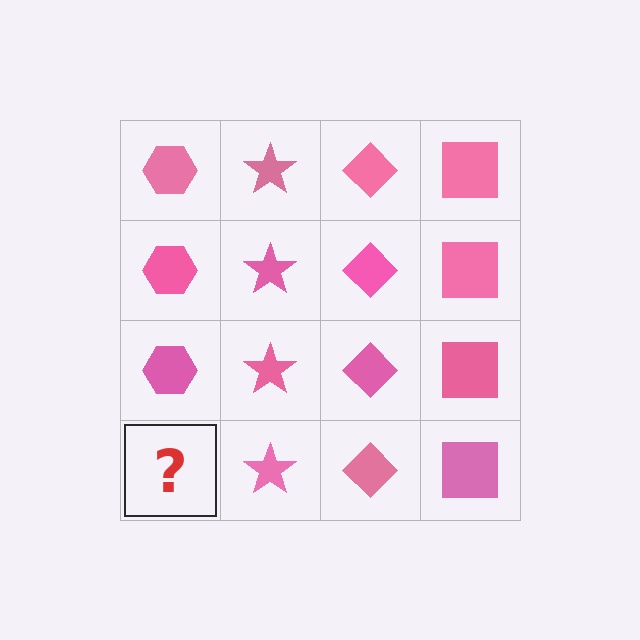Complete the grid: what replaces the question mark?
The question mark should be replaced with a pink hexagon.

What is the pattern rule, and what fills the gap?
The rule is that each column has a consistent shape. The gap should be filled with a pink hexagon.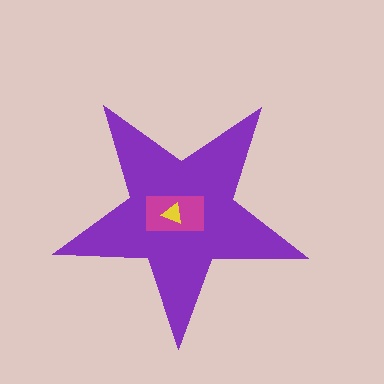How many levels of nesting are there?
3.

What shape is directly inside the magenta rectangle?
The yellow triangle.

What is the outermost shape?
The purple star.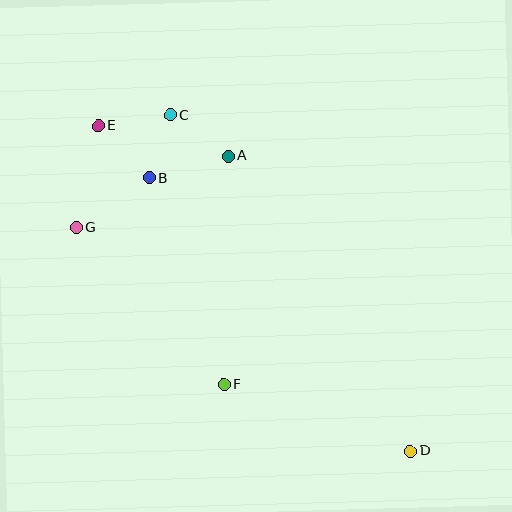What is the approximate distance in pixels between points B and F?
The distance between B and F is approximately 220 pixels.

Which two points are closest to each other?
Points B and C are closest to each other.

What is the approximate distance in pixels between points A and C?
The distance between A and C is approximately 71 pixels.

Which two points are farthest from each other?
Points D and E are farthest from each other.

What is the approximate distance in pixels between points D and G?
The distance between D and G is approximately 402 pixels.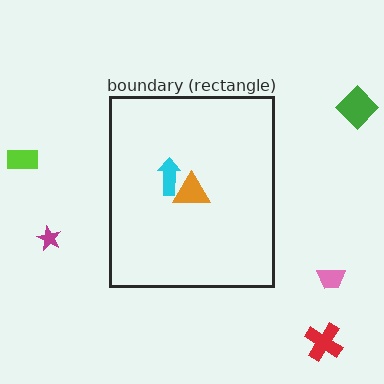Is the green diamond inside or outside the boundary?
Outside.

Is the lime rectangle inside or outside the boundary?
Outside.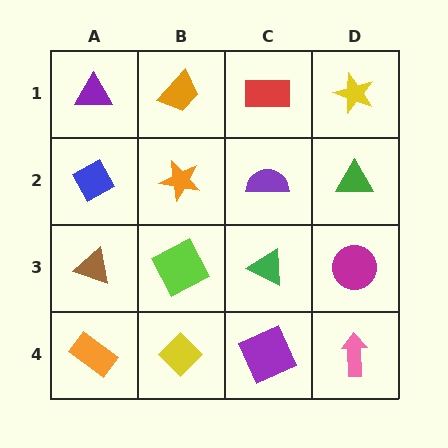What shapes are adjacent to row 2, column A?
A purple triangle (row 1, column A), a brown triangle (row 3, column A), an orange star (row 2, column B).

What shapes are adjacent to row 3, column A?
A blue diamond (row 2, column A), an orange rectangle (row 4, column A), a lime square (row 3, column B).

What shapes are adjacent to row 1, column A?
A blue diamond (row 2, column A), an orange trapezoid (row 1, column B).